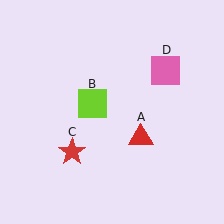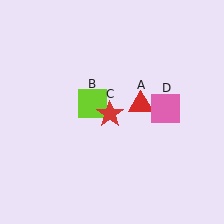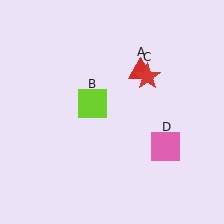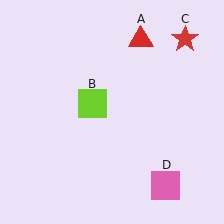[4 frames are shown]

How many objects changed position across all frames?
3 objects changed position: red triangle (object A), red star (object C), pink square (object D).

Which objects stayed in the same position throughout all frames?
Lime square (object B) remained stationary.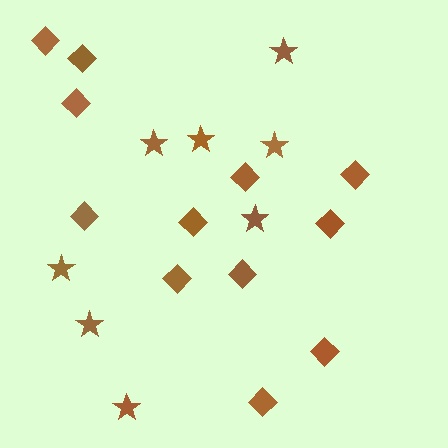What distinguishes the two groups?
There are 2 groups: one group of stars (8) and one group of diamonds (12).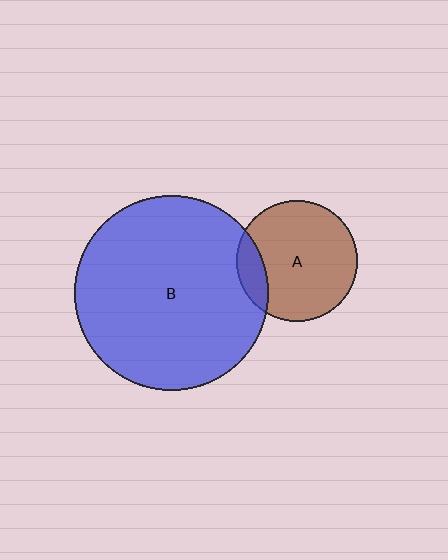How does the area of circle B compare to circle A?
Approximately 2.6 times.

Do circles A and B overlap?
Yes.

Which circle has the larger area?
Circle B (blue).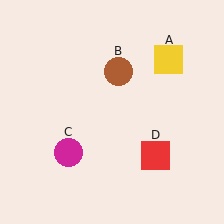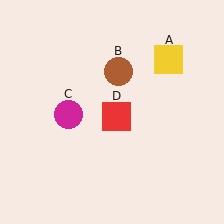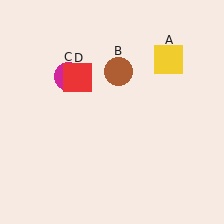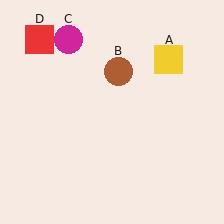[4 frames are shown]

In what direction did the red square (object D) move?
The red square (object D) moved up and to the left.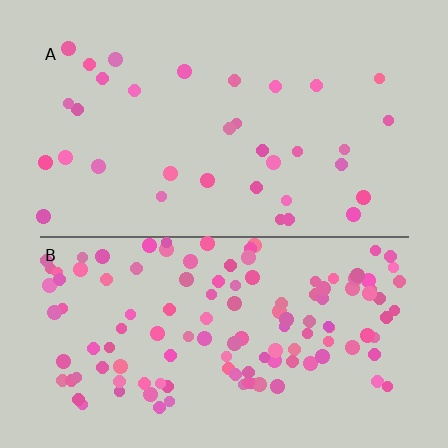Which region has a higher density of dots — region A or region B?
B (the bottom).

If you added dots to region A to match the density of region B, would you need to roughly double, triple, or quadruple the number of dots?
Approximately quadruple.